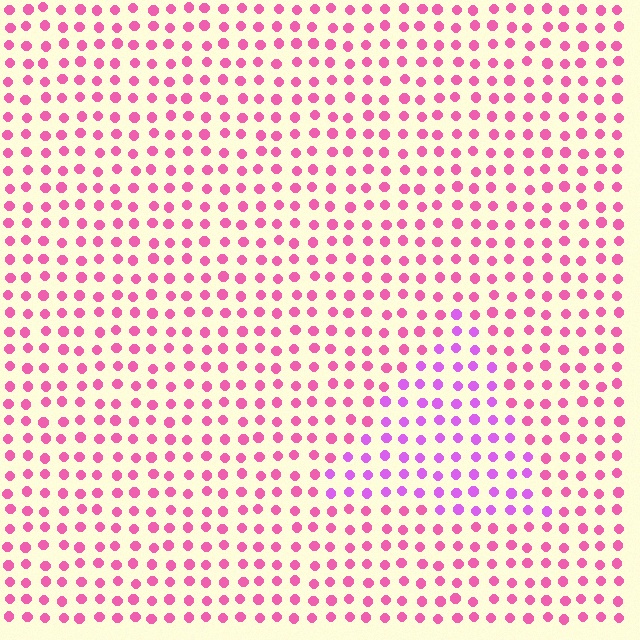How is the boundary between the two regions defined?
The boundary is defined purely by a slight shift in hue (about 35 degrees). Spacing, size, and orientation are identical on both sides.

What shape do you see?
I see a triangle.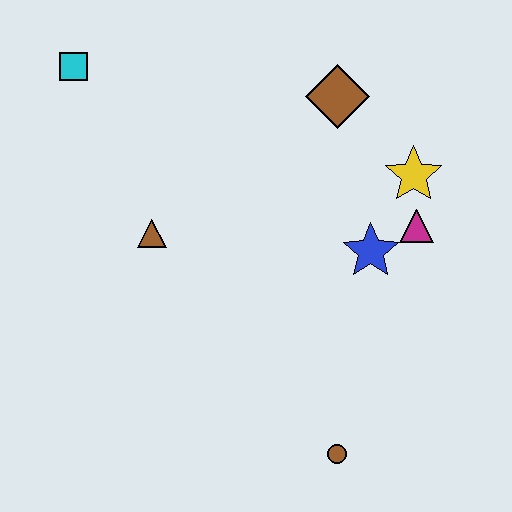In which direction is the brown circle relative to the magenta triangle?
The brown circle is below the magenta triangle.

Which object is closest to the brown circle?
The blue star is closest to the brown circle.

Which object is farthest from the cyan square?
The brown circle is farthest from the cyan square.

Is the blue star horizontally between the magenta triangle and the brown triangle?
Yes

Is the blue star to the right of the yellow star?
No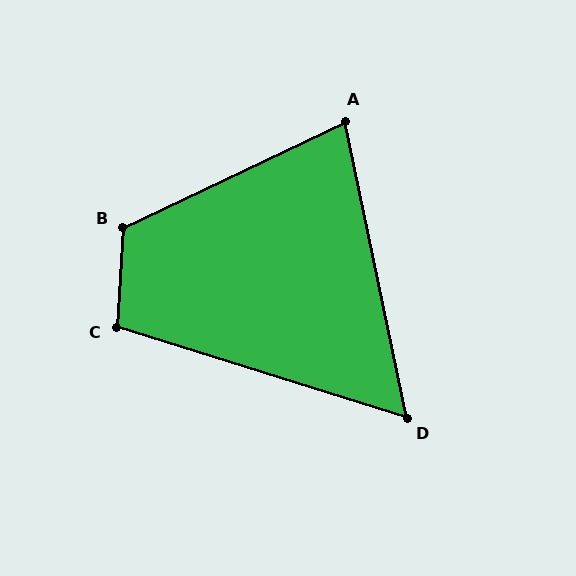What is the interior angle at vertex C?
Approximately 104 degrees (obtuse).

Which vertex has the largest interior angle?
B, at approximately 119 degrees.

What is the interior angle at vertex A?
Approximately 76 degrees (acute).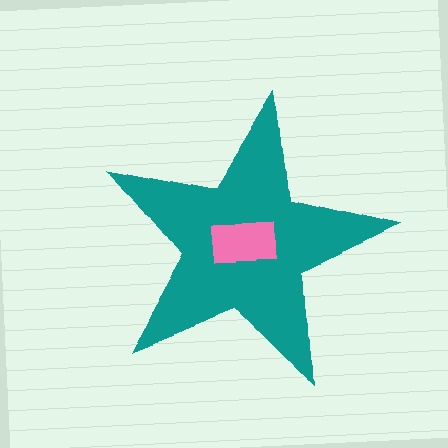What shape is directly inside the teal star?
The pink rectangle.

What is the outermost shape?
The teal star.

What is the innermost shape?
The pink rectangle.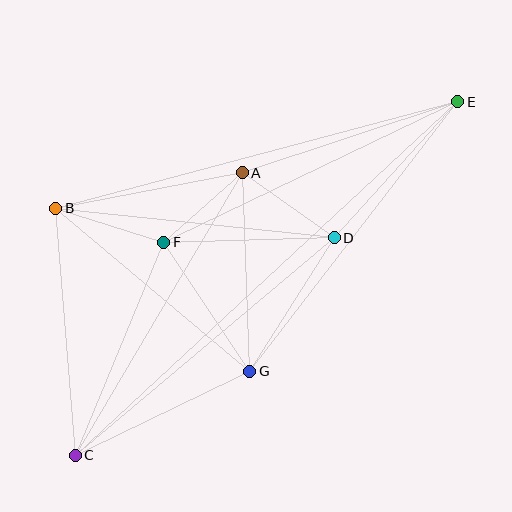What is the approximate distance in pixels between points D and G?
The distance between D and G is approximately 158 pixels.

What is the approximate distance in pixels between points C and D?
The distance between C and D is approximately 338 pixels.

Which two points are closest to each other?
Points A and F are closest to each other.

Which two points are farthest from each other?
Points C and E are farthest from each other.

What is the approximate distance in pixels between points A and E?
The distance between A and E is approximately 227 pixels.